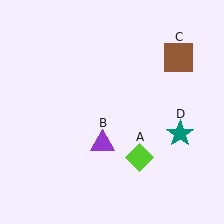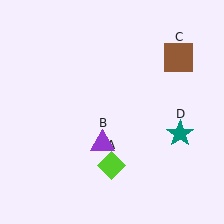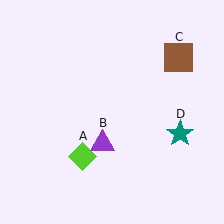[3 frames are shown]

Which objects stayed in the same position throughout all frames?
Purple triangle (object B) and brown square (object C) and teal star (object D) remained stationary.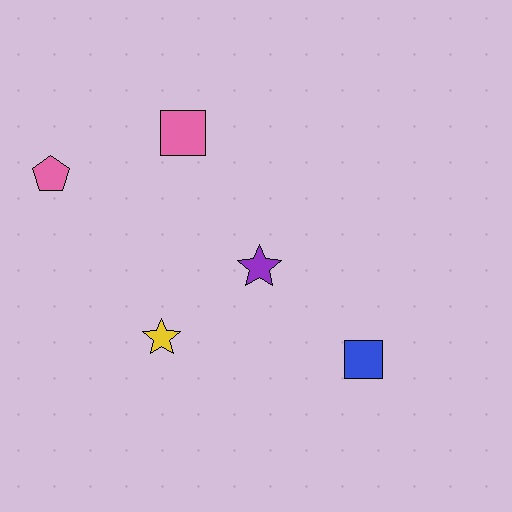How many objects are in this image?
There are 5 objects.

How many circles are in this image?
There are no circles.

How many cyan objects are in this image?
There are no cyan objects.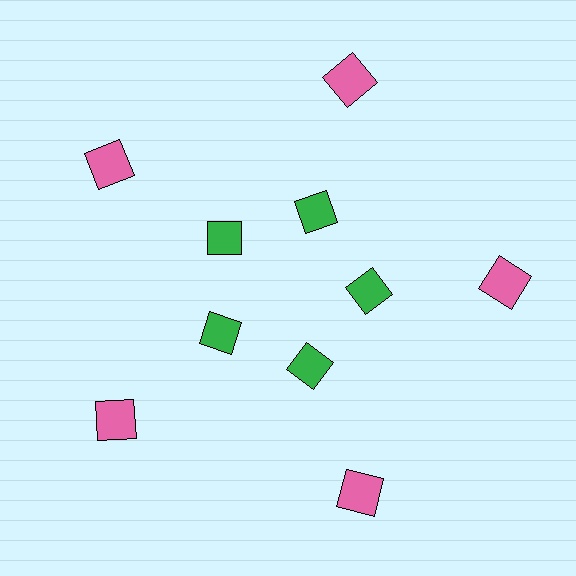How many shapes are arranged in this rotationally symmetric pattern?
There are 10 shapes, arranged in 5 groups of 2.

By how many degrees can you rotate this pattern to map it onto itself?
The pattern maps onto itself every 72 degrees of rotation.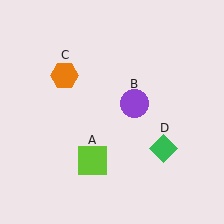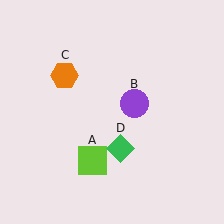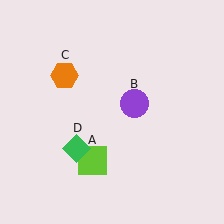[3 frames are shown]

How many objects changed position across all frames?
1 object changed position: green diamond (object D).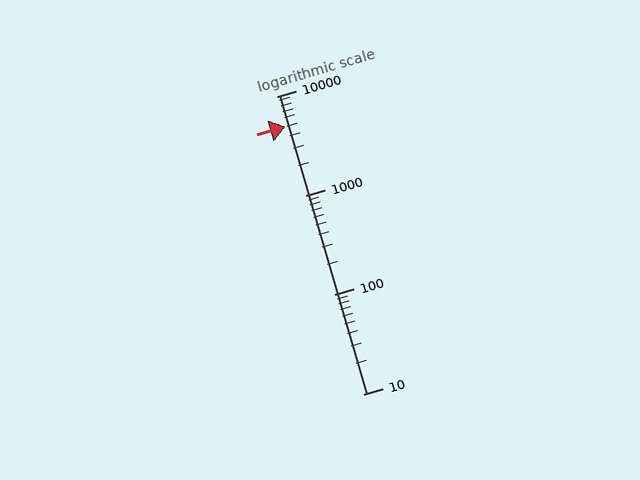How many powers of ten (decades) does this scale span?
The scale spans 3 decades, from 10 to 10000.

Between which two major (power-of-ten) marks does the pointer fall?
The pointer is between 1000 and 10000.